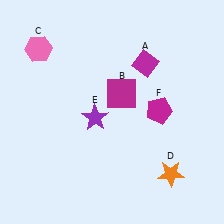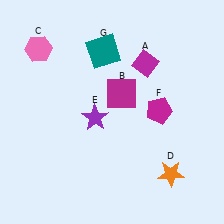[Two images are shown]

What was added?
A teal square (G) was added in Image 2.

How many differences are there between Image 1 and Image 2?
There is 1 difference between the two images.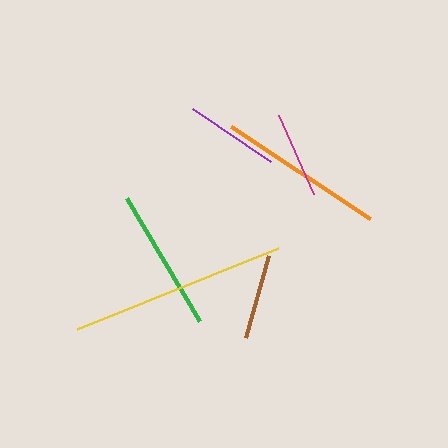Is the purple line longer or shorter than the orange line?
The orange line is longer than the purple line.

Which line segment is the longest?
The yellow line is the longest at approximately 218 pixels.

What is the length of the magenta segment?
The magenta segment is approximately 86 pixels long.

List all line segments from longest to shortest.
From longest to shortest: yellow, orange, green, purple, magenta, brown.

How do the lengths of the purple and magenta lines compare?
The purple and magenta lines are approximately the same length.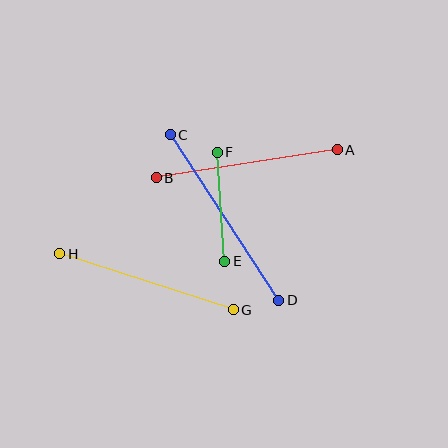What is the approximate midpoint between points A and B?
The midpoint is at approximately (247, 164) pixels.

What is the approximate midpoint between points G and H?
The midpoint is at approximately (147, 282) pixels.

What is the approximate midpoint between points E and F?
The midpoint is at approximately (221, 207) pixels.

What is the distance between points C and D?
The distance is approximately 198 pixels.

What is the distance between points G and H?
The distance is approximately 183 pixels.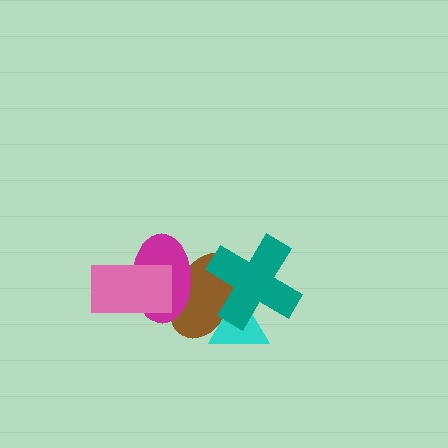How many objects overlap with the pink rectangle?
2 objects overlap with the pink rectangle.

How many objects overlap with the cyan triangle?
2 objects overlap with the cyan triangle.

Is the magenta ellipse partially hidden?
Yes, it is partially covered by another shape.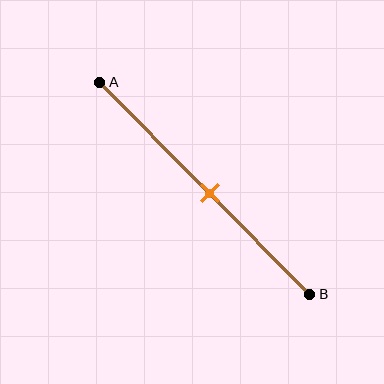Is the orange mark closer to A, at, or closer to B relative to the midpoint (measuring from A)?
The orange mark is approximately at the midpoint of segment AB.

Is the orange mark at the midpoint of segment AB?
Yes, the mark is approximately at the midpoint.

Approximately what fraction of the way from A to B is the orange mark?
The orange mark is approximately 50% of the way from A to B.